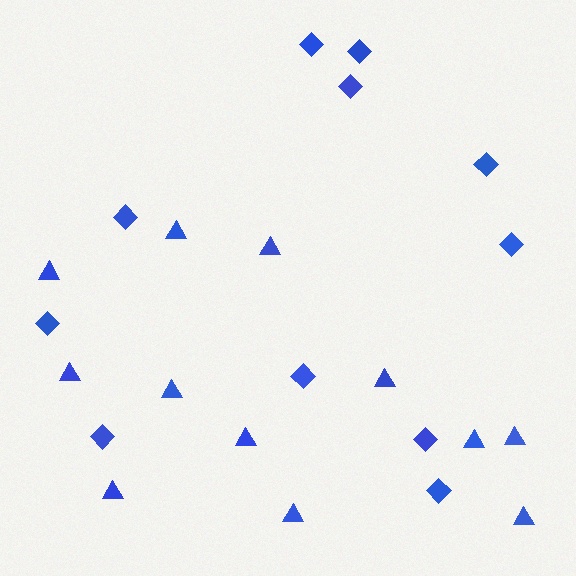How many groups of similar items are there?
There are 2 groups: one group of triangles (12) and one group of diamonds (11).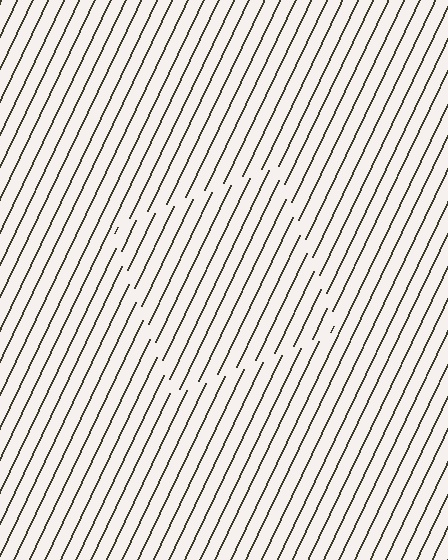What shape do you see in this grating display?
An illusory square. The interior of the shape contains the same grating, shifted by half a period — the contour is defined by the phase discontinuity where line-ends from the inner and outer gratings abut.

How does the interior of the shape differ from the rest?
The interior of the shape contains the same grating, shifted by half a period — the contour is defined by the phase discontinuity where line-ends from the inner and outer gratings abut.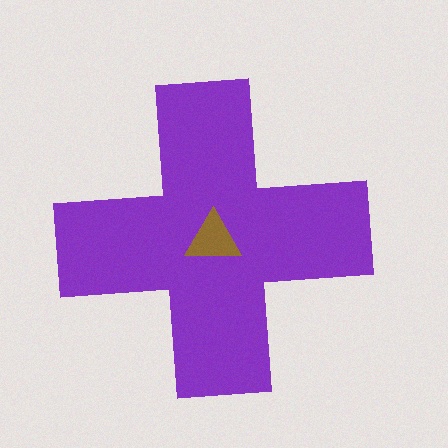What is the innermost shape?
The brown triangle.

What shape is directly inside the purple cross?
The brown triangle.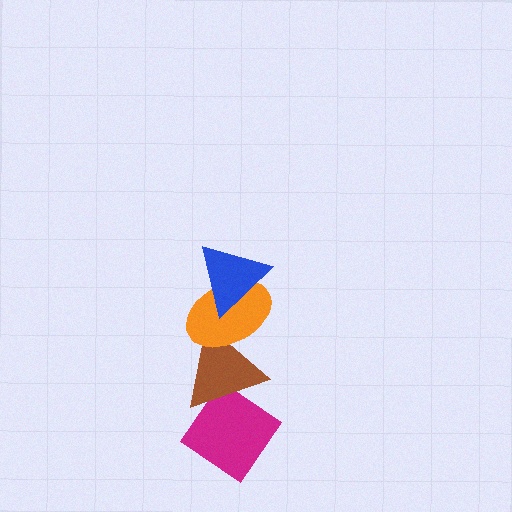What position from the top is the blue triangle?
The blue triangle is 1st from the top.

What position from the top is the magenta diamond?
The magenta diamond is 4th from the top.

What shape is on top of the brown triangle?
The orange ellipse is on top of the brown triangle.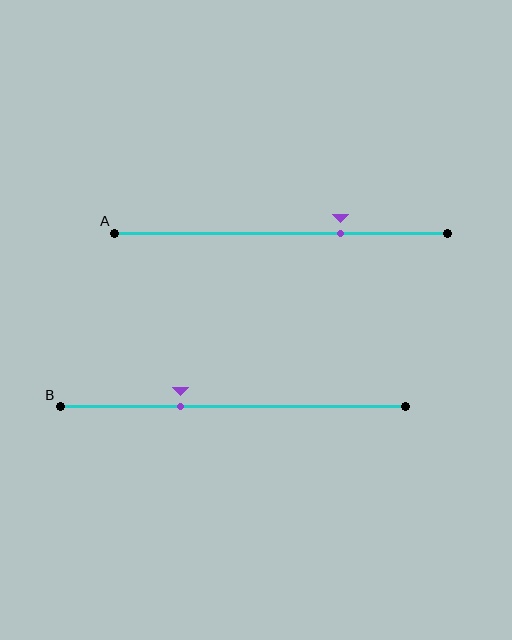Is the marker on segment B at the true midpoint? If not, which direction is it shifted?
No, the marker on segment B is shifted to the left by about 15% of the segment length.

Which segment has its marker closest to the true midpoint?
Segment B has its marker closest to the true midpoint.